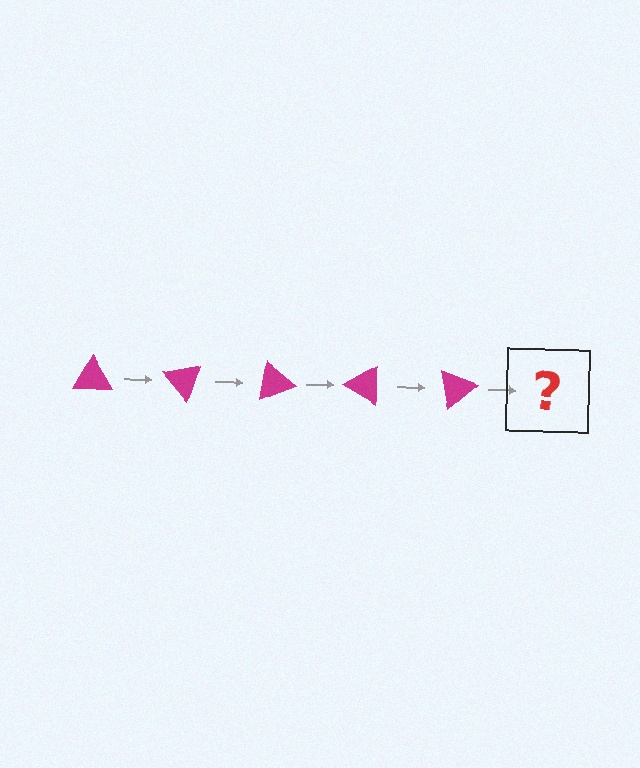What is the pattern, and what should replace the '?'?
The pattern is that the triangle rotates 50 degrees each step. The '?' should be a magenta triangle rotated 250 degrees.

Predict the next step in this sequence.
The next step is a magenta triangle rotated 250 degrees.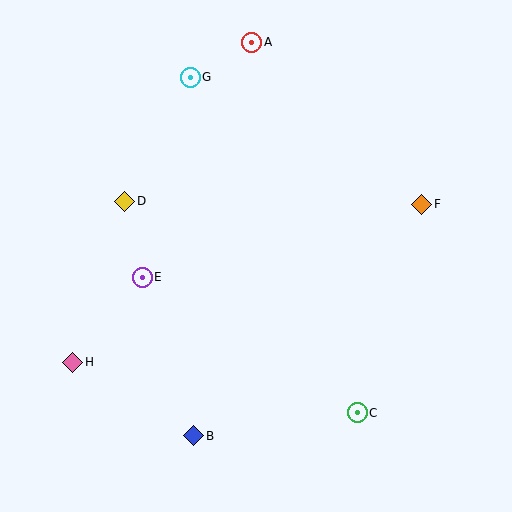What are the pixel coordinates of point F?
Point F is at (422, 204).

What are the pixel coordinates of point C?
Point C is at (357, 413).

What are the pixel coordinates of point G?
Point G is at (190, 77).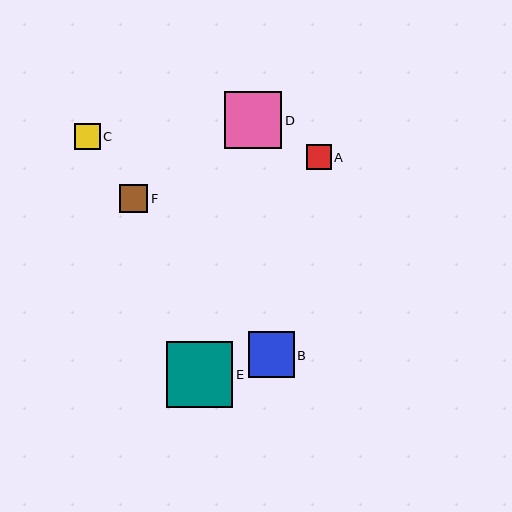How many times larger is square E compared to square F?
Square E is approximately 2.3 times the size of square F.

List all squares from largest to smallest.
From largest to smallest: E, D, B, F, C, A.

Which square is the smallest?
Square A is the smallest with a size of approximately 25 pixels.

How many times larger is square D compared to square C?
Square D is approximately 2.2 times the size of square C.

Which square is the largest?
Square E is the largest with a size of approximately 66 pixels.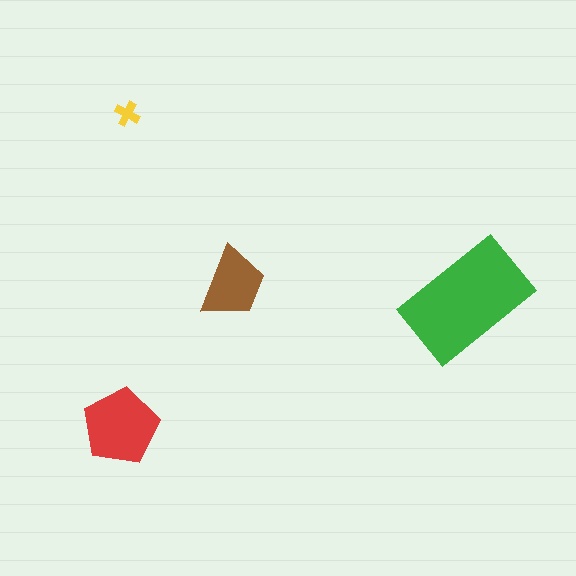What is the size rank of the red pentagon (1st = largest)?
2nd.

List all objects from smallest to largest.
The yellow cross, the brown trapezoid, the red pentagon, the green rectangle.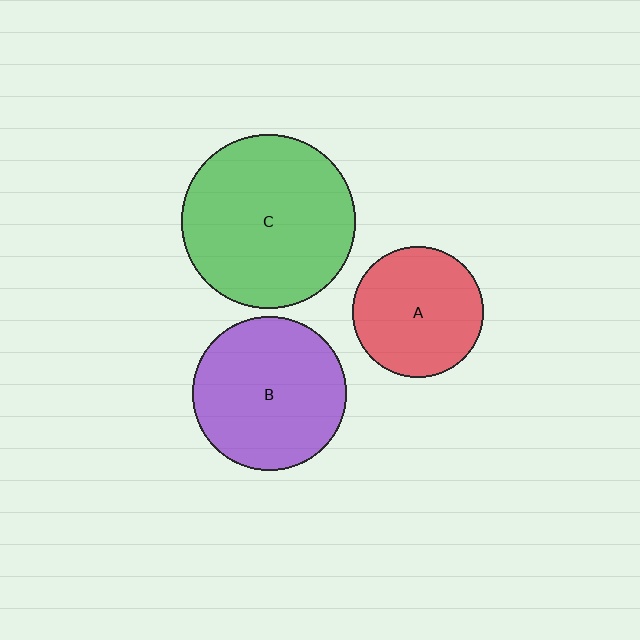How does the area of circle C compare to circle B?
Approximately 1.3 times.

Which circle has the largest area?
Circle C (green).